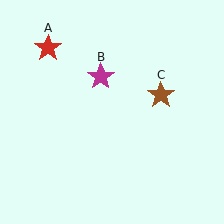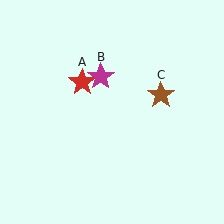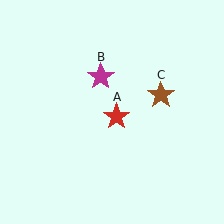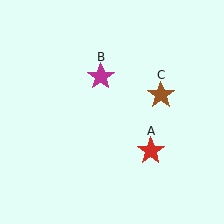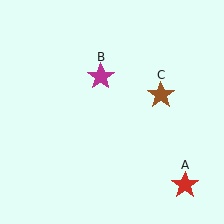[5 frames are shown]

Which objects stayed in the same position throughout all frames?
Magenta star (object B) and brown star (object C) remained stationary.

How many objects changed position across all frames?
1 object changed position: red star (object A).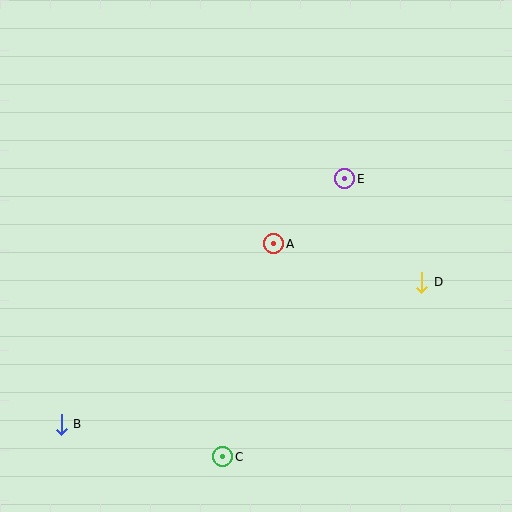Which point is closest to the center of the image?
Point A at (274, 244) is closest to the center.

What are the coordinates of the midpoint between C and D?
The midpoint between C and D is at (322, 370).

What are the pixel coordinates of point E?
Point E is at (345, 179).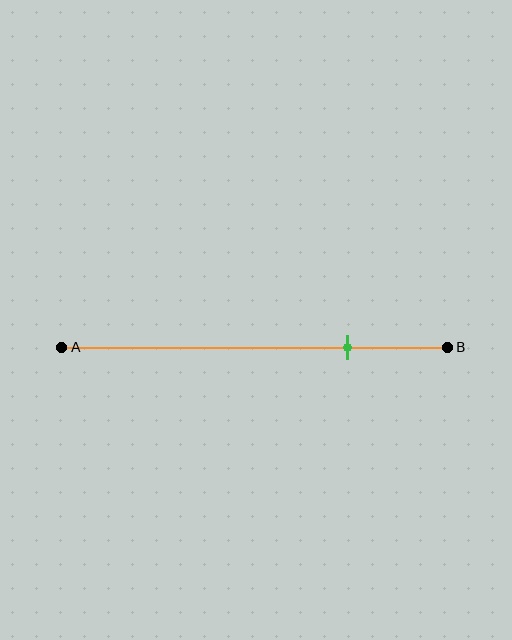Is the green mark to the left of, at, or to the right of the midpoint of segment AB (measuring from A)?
The green mark is to the right of the midpoint of segment AB.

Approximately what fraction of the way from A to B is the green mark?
The green mark is approximately 75% of the way from A to B.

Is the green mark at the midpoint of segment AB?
No, the mark is at about 75% from A, not at the 50% midpoint.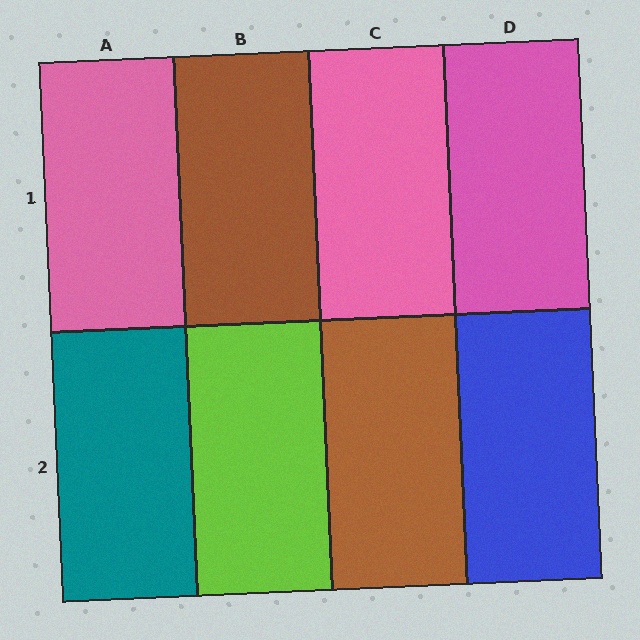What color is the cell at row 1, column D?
Pink.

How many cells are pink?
3 cells are pink.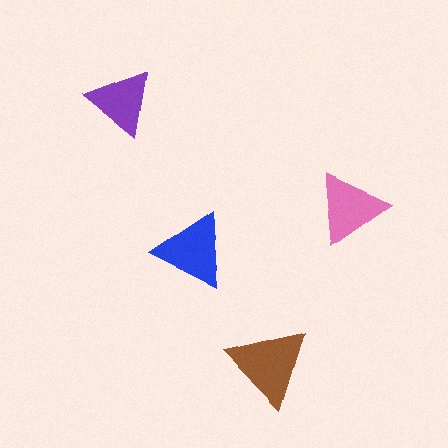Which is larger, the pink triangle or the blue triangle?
The blue one.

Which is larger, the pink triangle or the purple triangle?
The pink one.